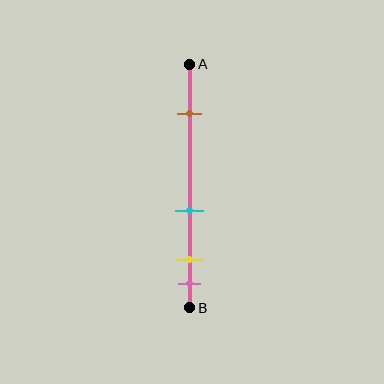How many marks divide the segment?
There are 4 marks dividing the segment.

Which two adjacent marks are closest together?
The yellow and pink marks are the closest adjacent pair.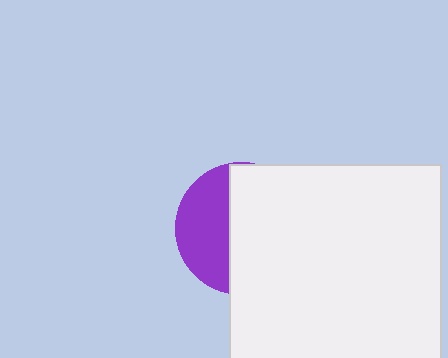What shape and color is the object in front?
The object in front is a white square.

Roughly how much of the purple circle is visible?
A small part of it is visible (roughly 39%).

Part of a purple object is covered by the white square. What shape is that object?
It is a circle.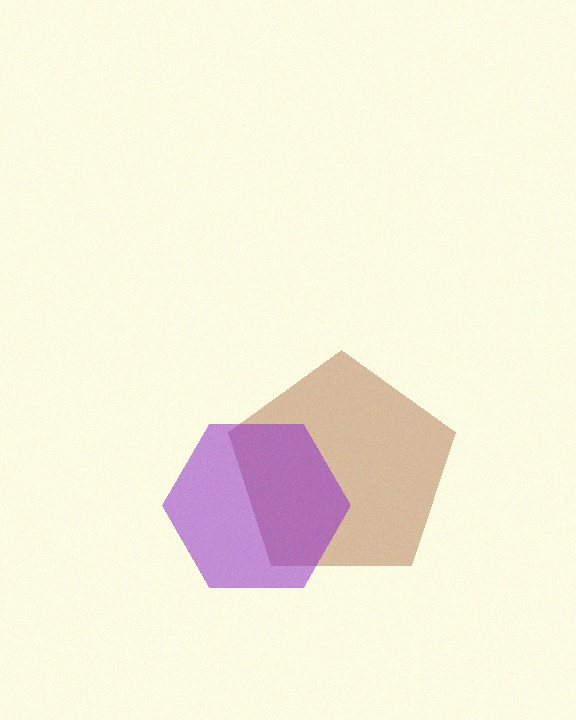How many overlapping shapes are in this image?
There are 2 overlapping shapes in the image.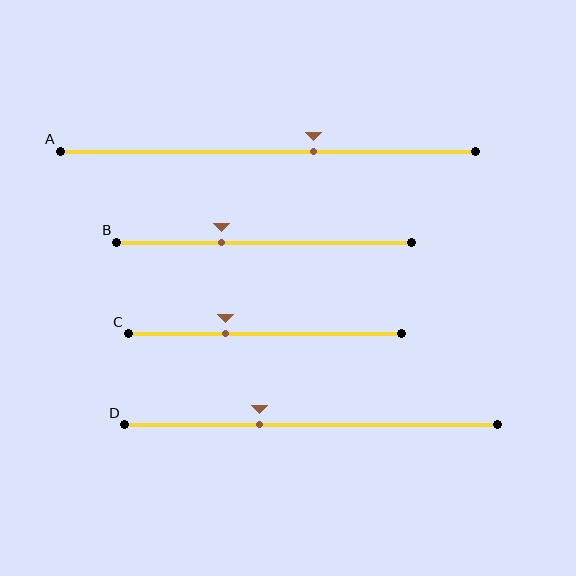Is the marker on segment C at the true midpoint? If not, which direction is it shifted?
No, the marker on segment C is shifted to the left by about 14% of the segment length.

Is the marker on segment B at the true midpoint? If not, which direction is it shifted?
No, the marker on segment B is shifted to the left by about 14% of the segment length.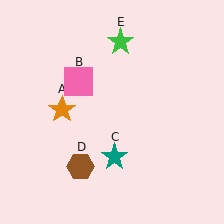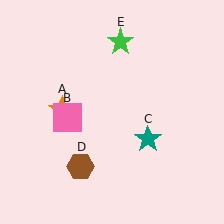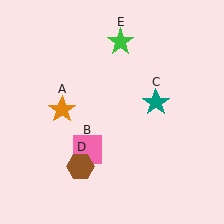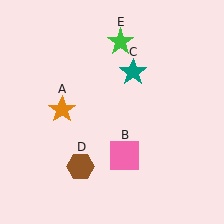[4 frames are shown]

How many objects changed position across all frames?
2 objects changed position: pink square (object B), teal star (object C).